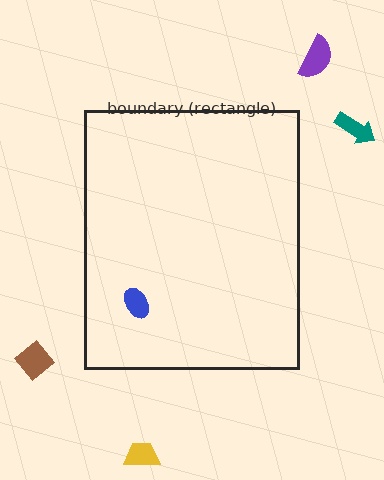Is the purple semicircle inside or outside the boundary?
Outside.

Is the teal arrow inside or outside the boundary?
Outside.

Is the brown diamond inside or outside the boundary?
Outside.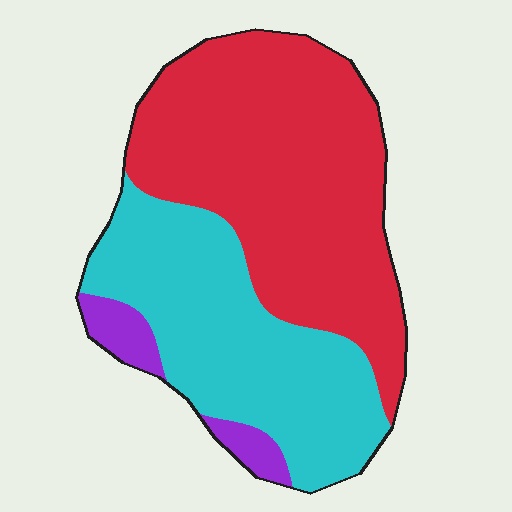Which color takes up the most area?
Red, at roughly 55%.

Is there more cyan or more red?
Red.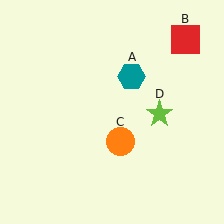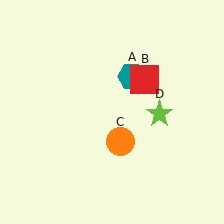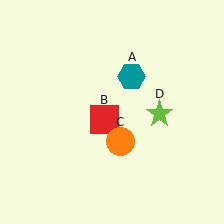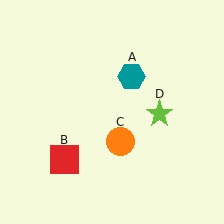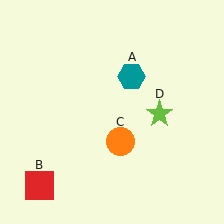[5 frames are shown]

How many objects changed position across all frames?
1 object changed position: red square (object B).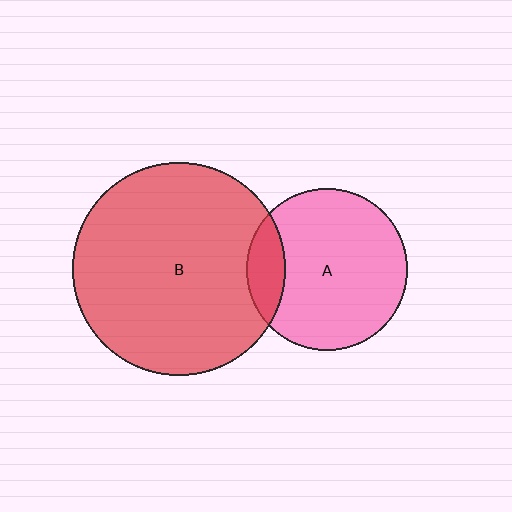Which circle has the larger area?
Circle B (red).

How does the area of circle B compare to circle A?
Approximately 1.7 times.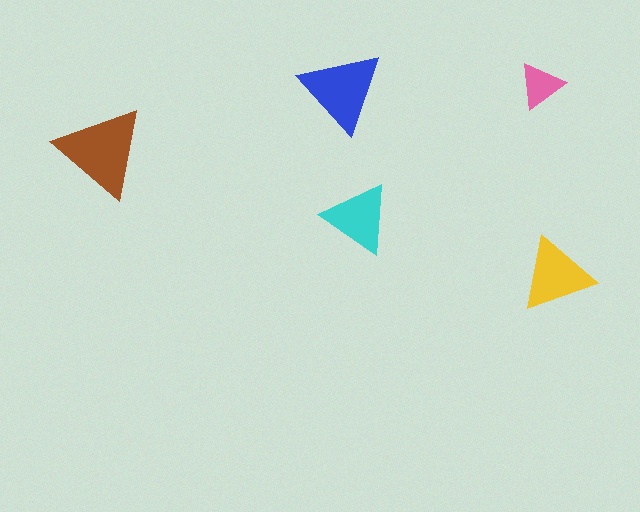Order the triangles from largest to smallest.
the brown one, the blue one, the yellow one, the cyan one, the pink one.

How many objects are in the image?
There are 5 objects in the image.